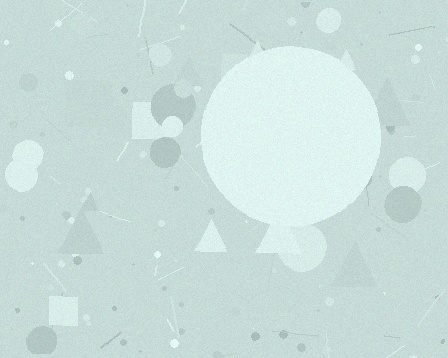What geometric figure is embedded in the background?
A circle is embedded in the background.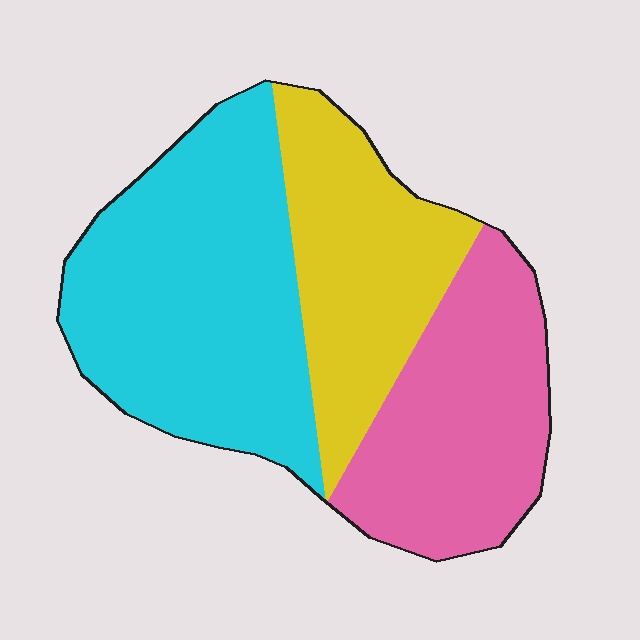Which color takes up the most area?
Cyan, at roughly 45%.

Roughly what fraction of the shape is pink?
Pink covers about 30% of the shape.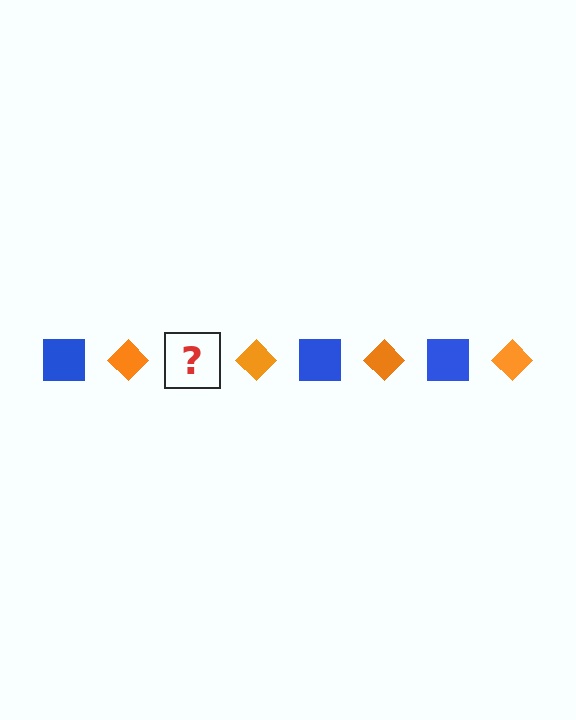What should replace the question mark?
The question mark should be replaced with a blue square.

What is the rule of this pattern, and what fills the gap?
The rule is that the pattern alternates between blue square and orange diamond. The gap should be filled with a blue square.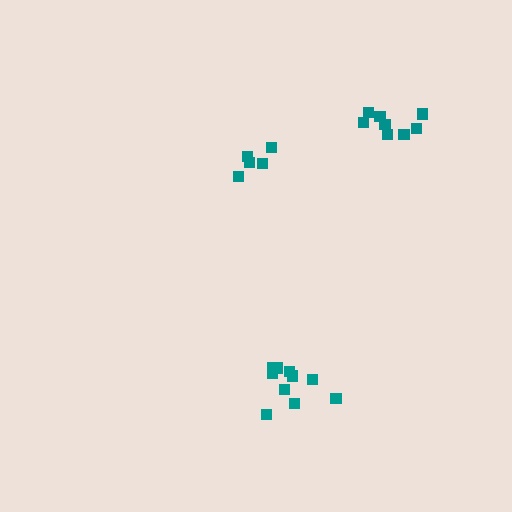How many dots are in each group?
Group 1: 8 dots, Group 2: 10 dots, Group 3: 5 dots (23 total).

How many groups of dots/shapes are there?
There are 3 groups.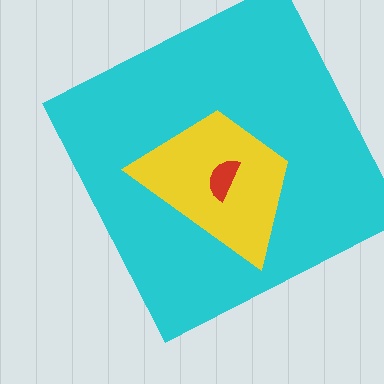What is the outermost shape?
The cyan square.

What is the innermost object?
The red semicircle.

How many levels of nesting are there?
3.